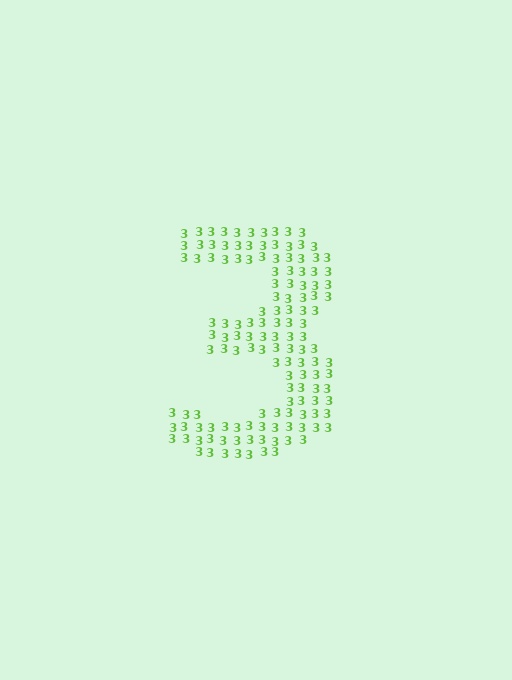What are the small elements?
The small elements are digit 3's.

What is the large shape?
The large shape is the digit 3.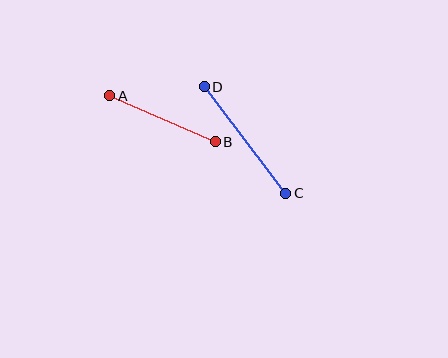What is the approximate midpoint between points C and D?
The midpoint is at approximately (245, 140) pixels.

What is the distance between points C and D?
The distance is approximately 134 pixels.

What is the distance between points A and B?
The distance is approximately 115 pixels.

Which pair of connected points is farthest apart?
Points C and D are farthest apart.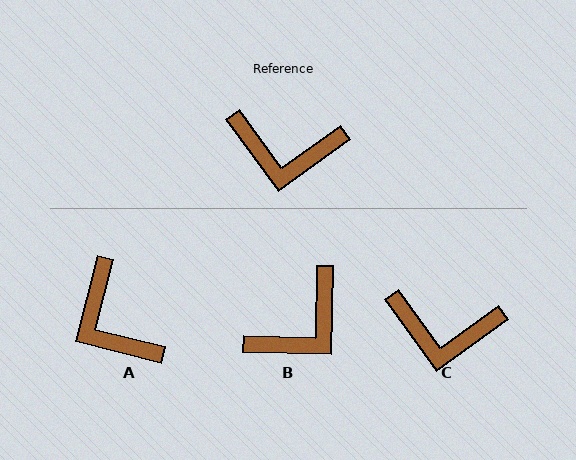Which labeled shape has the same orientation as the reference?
C.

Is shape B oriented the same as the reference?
No, it is off by about 53 degrees.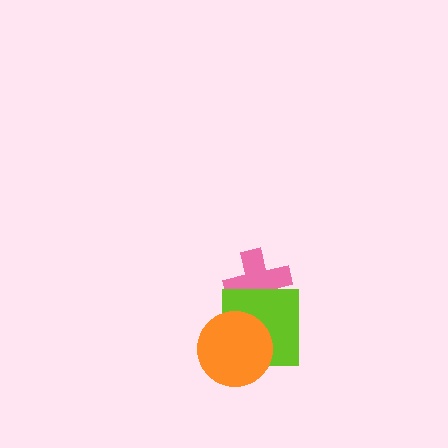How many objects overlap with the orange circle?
1 object overlaps with the orange circle.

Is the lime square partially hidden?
Yes, it is partially covered by another shape.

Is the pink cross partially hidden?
Yes, it is partially covered by another shape.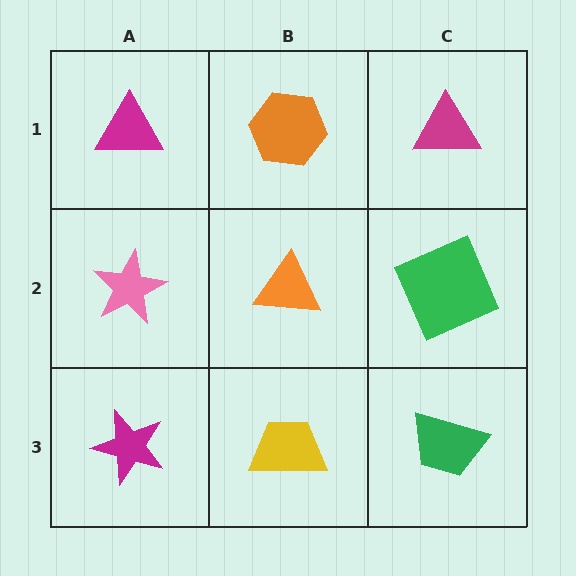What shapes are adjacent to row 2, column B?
An orange hexagon (row 1, column B), a yellow trapezoid (row 3, column B), a pink star (row 2, column A), a green square (row 2, column C).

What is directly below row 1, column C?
A green square.